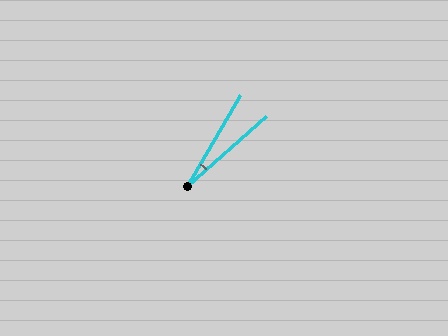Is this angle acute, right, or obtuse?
It is acute.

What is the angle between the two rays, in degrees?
Approximately 18 degrees.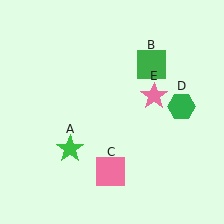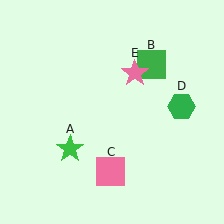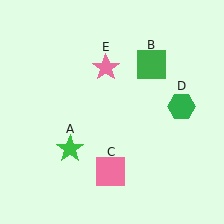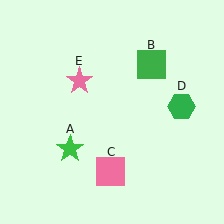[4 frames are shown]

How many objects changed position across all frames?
1 object changed position: pink star (object E).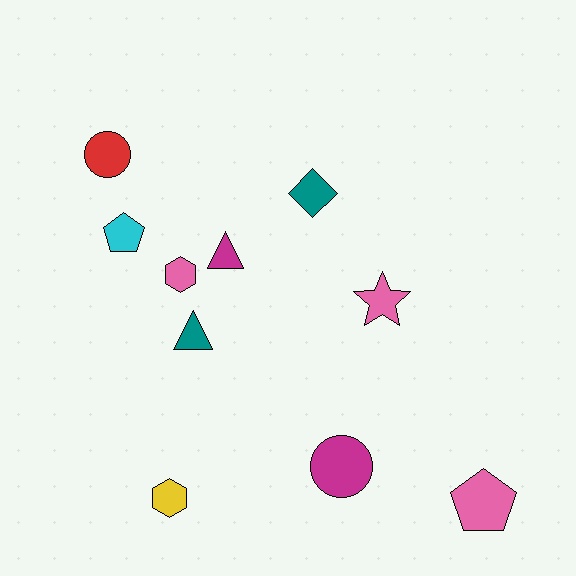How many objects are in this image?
There are 10 objects.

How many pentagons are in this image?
There are 2 pentagons.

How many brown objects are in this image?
There are no brown objects.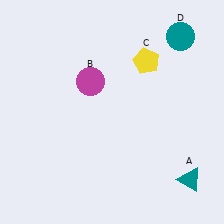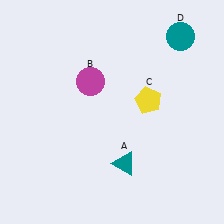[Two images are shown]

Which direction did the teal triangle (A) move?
The teal triangle (A) moved left.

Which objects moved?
The objects that moved are: the teal triangle (A), the yellow pentagon (C).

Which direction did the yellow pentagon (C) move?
The yellow pentagon (C) moved down.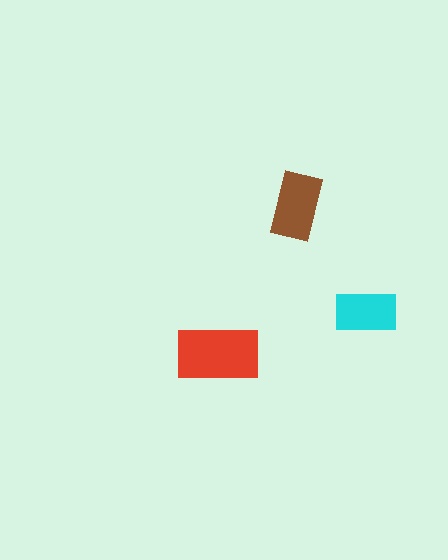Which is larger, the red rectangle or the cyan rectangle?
The red one.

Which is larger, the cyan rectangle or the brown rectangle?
The brown one.